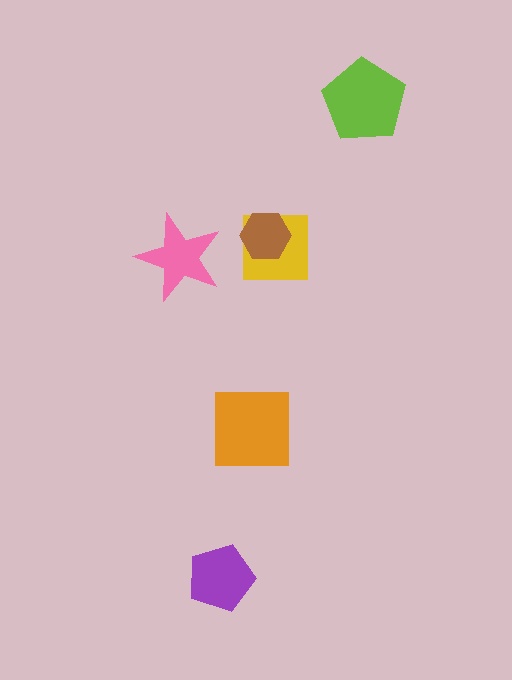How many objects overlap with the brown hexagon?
1 object overlaps with the brown hexagon.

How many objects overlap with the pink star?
0 objects overlap with the pink star.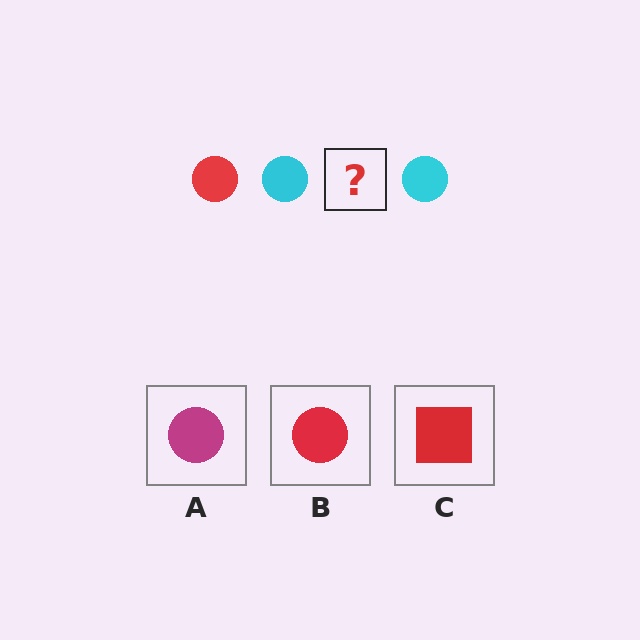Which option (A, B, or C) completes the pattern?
B.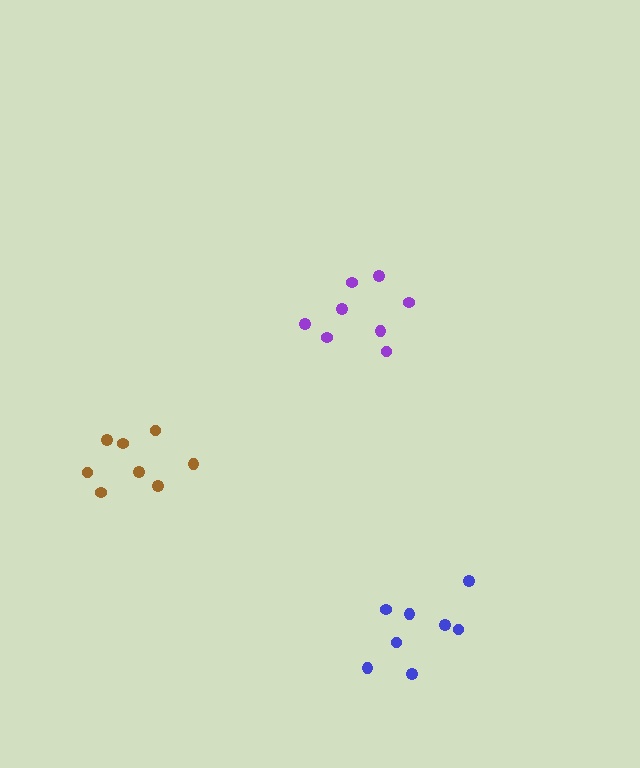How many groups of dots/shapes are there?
There are 3 groups.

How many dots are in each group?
Group 1: 8 dots, Group 2: 8 dots, Group 3: 8 dots (24 total).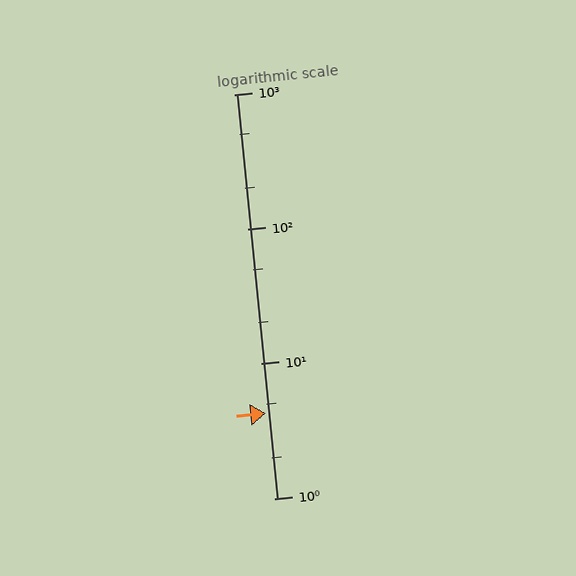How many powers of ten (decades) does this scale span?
The scale spans 3 decades, from 1 to 1000.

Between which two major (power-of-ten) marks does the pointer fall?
The pointer is between 1 and 10.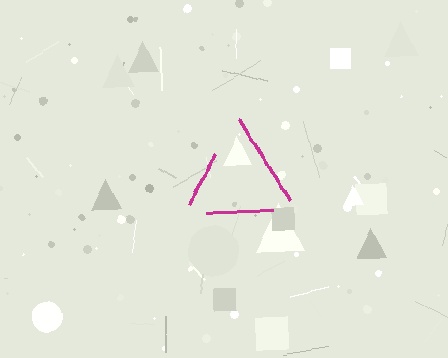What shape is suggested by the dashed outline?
The dashed outline suggests a triangle.